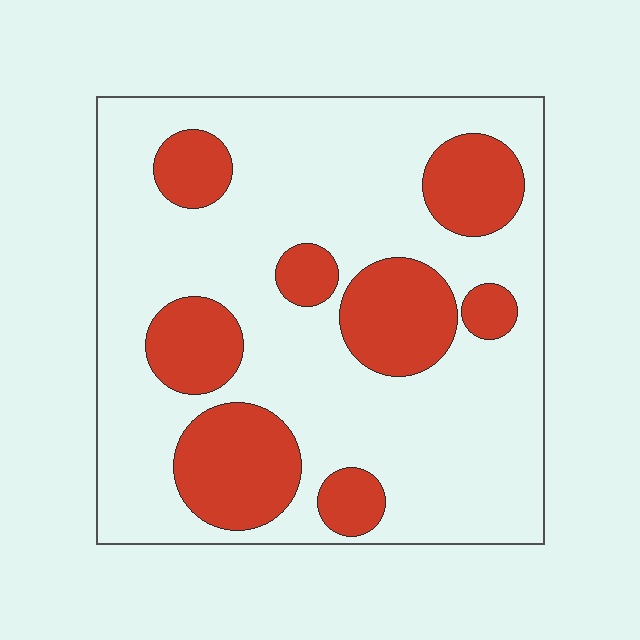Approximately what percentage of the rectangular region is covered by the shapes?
Approximately 25%.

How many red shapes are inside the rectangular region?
8.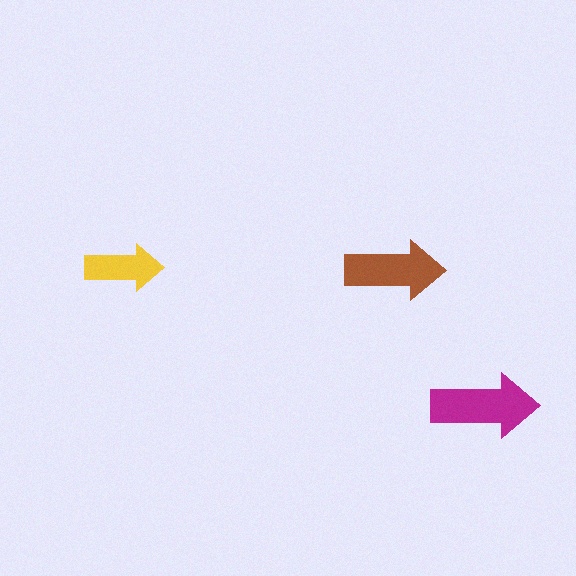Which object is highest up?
The yellow arrow is topmost.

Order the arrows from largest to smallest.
the magenta one, the brown one, the yellow one.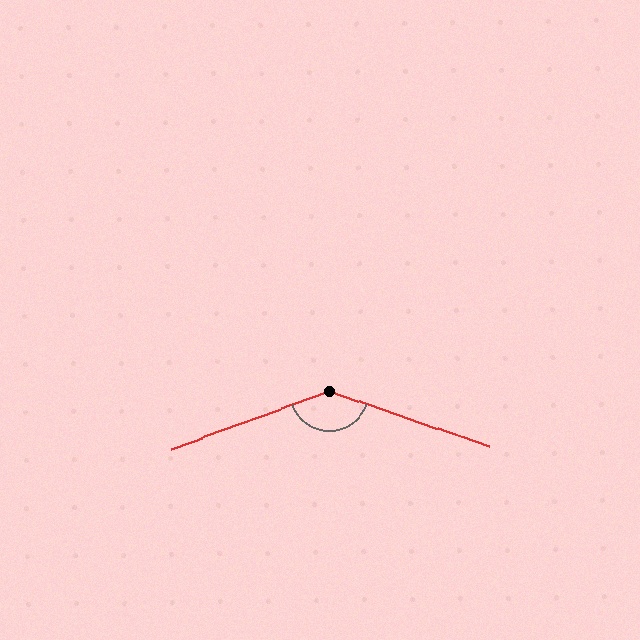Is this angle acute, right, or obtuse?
It is obtuse.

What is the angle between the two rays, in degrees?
Approximately 141 degrees.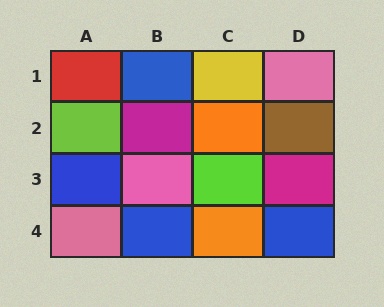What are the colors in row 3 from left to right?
Blue, pink, lime, magenta.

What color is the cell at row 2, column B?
Magenta.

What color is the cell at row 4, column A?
Pink.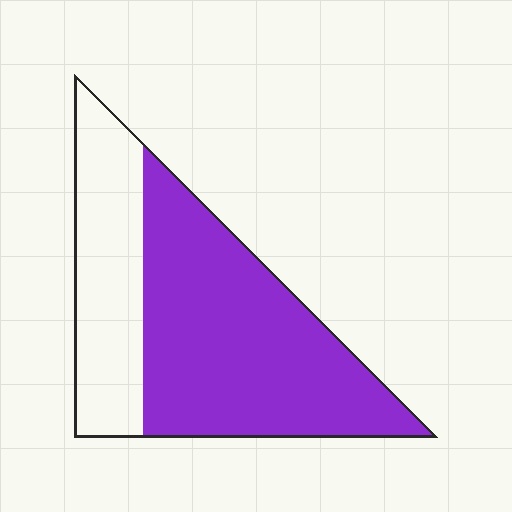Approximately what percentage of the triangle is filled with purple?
Approximately 65%.